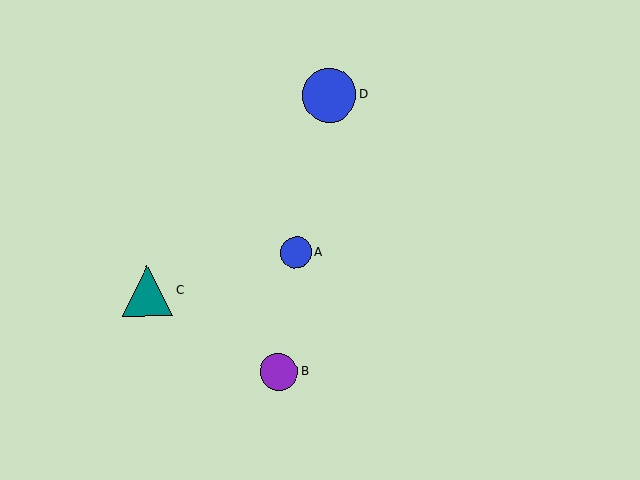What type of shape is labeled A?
Shape A is a blue circle.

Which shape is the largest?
The blue circle (labeled D) is the largest.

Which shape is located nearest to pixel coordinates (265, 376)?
The purple circle (labeled B) at (279, 372) is nearest to that location.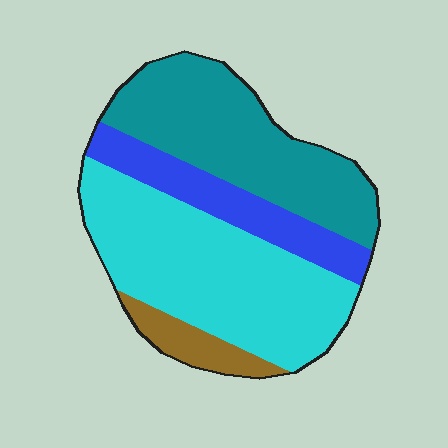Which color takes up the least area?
Brown, at roughly 5%.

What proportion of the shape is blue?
Blue takes up about one sixth (1/6) of the shape.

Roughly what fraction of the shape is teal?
Teal takes up about one third (1/3) of the shape.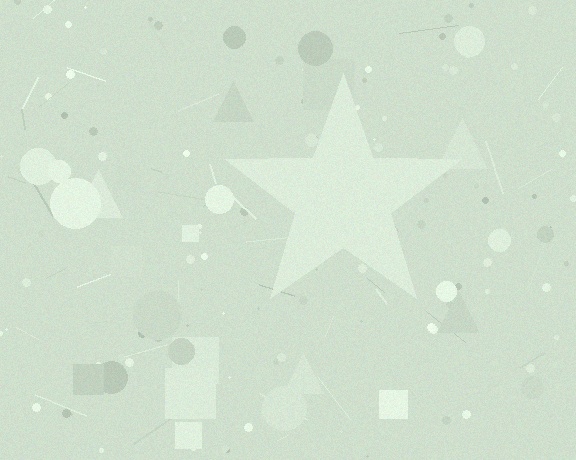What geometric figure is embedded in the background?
A star is embedded in the background.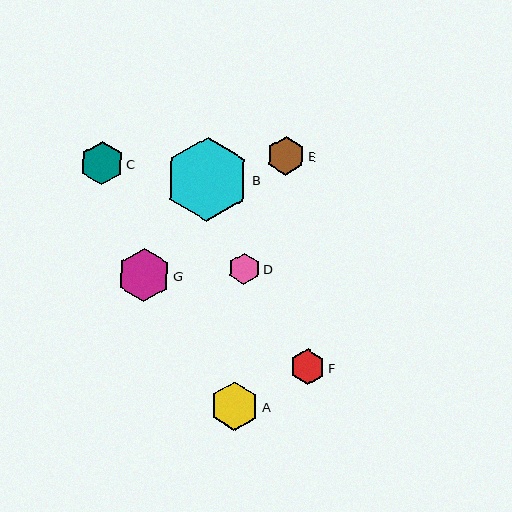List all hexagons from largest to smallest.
From largest to smallest: B, G, A, C, E, F, D.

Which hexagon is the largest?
Hexagon B is the largest with a size of approximately 84 pixels.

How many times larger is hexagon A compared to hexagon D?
Hexagon A is approximately 1.6 times the size of hexagon D.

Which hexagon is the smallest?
Hexagon D is the smallest with a size of approximately 31 pixels.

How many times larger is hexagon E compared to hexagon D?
Hexagon E is approximately 1.2 times the size of hexagon D.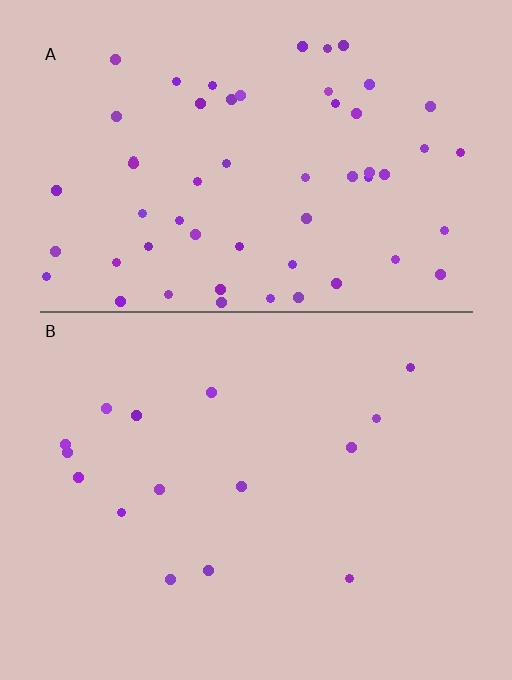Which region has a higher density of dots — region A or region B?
A (the top).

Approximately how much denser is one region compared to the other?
Approximately 3.8× — region A over region B.